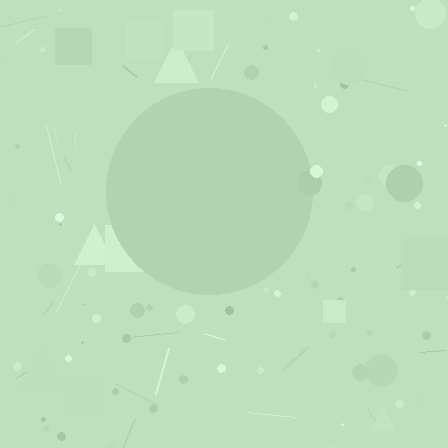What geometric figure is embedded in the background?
A circle is embedded in the background.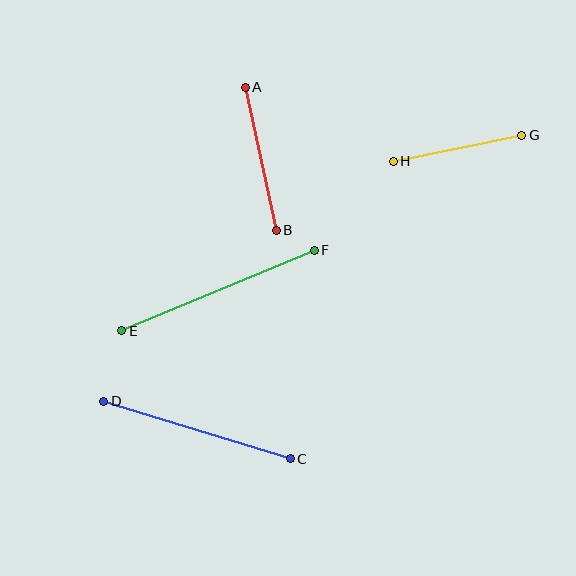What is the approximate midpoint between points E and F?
The midpoint is at approximately (218, 290) pixels.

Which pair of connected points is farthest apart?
Points E and F are farthest apart.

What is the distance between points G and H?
The distance is approximately 131 pixels.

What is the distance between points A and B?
The distance is approximately 146 pixels.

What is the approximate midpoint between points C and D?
The midpoint is at approximately (197, 430) pixels.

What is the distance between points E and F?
The distance is approximately 209 pixels.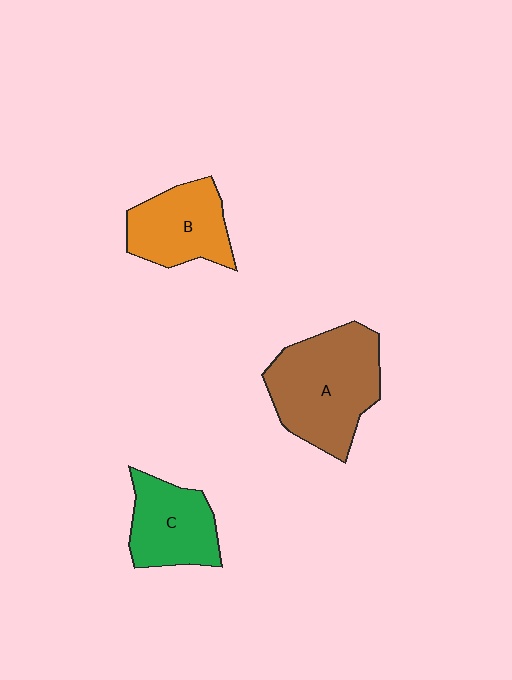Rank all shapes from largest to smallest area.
From largest to smallest: A (brown), B (orange), C (green).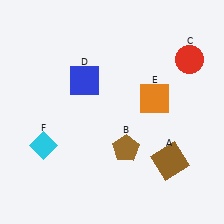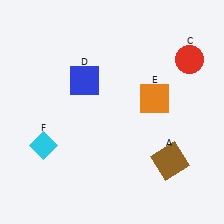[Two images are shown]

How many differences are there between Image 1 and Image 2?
There is 1 difference between the two images.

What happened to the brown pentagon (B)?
The brown pentagon (B) was removed in Image 2. It was in the bottom-right area of Image 1.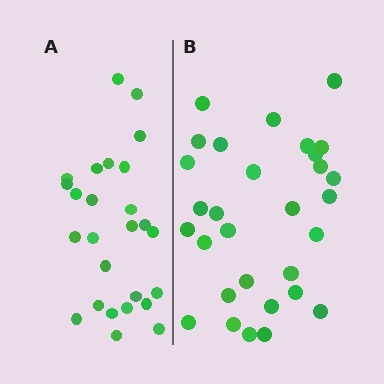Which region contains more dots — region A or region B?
Region B (the right region) has more dots.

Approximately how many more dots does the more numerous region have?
Region B has about 4 more dots than region A.